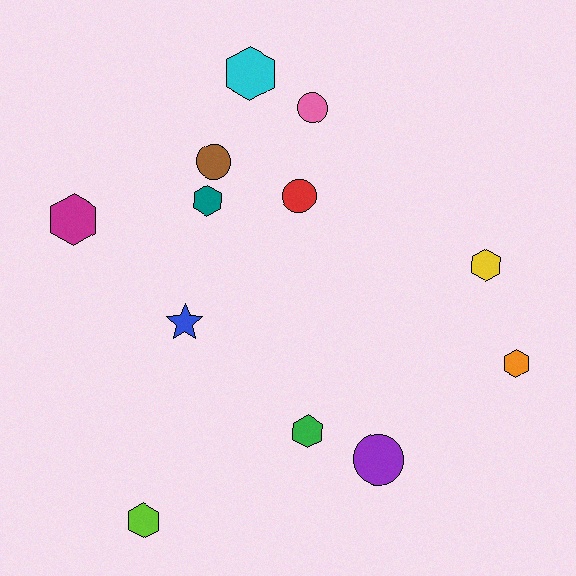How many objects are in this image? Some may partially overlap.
There are 12 objects.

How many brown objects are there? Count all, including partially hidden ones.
There is 1 brown object.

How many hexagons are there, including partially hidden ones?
There are 7 hexagons.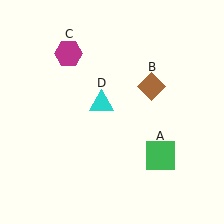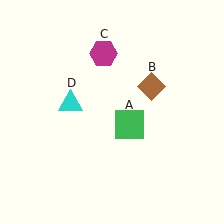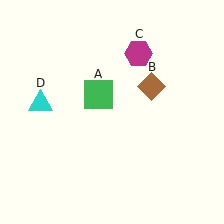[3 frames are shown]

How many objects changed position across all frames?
3 objects changed position: green square (object A), magenta hexagon (object C), cyan triangle (object D).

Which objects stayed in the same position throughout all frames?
Brown diamond (object B) remained stationary.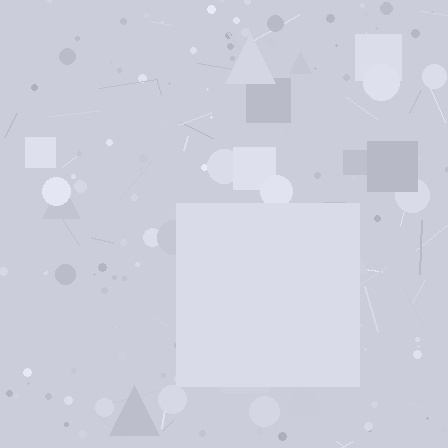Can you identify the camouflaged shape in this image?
The camouflaged shape is a square.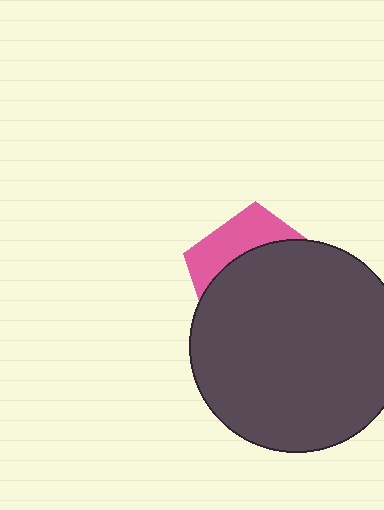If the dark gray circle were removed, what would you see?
You would see the complete pink pentagon.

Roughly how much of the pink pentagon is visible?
A small part of it is visible (roughly 31%).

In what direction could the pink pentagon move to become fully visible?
The pink pentagon could move up. That would shift it out from behind the dark gray circle entirely.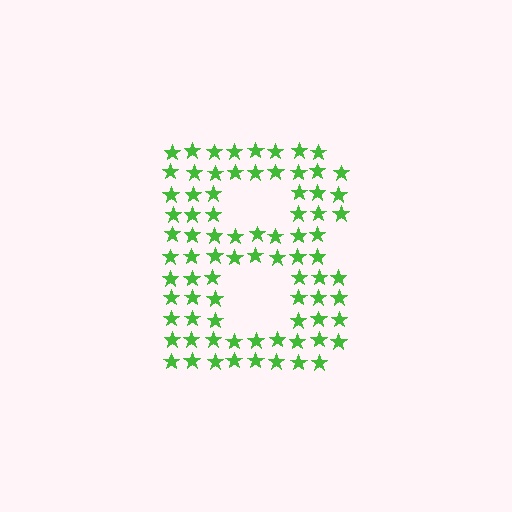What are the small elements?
The small elements are stars.